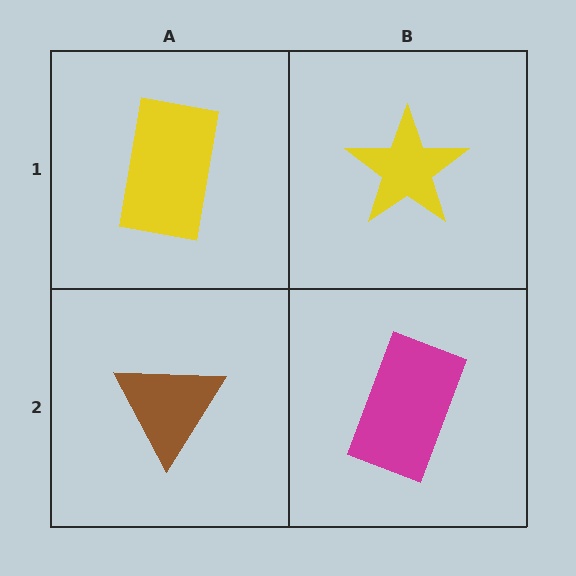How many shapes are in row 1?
2 shapes.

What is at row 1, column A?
A yellow rectangle.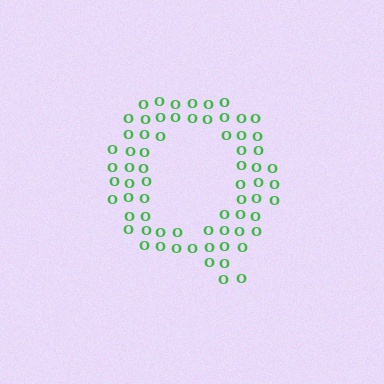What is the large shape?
The large shape is the letter Q.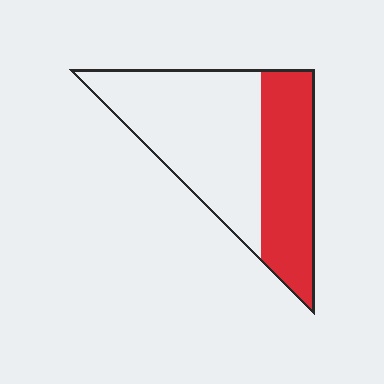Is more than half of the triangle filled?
No.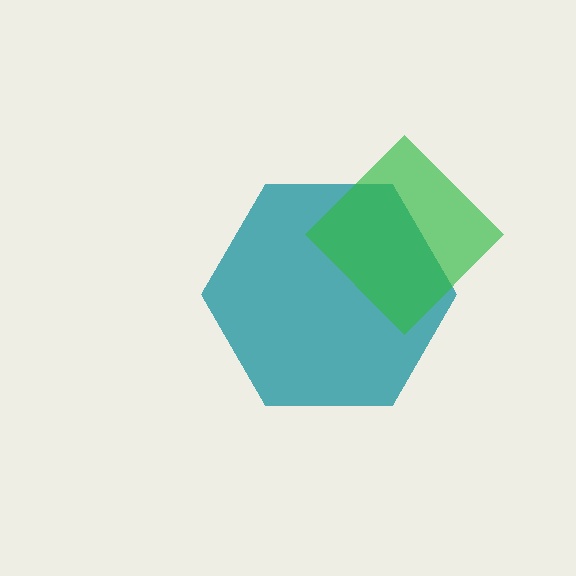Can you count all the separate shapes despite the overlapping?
Yes, there are 2 separate shapes.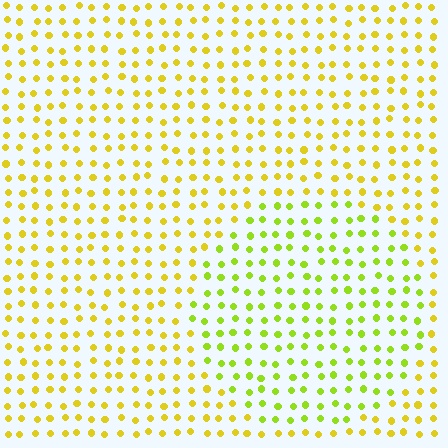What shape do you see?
I see a circle.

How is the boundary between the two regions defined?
The boundary is defined purely by a slight shift in hue (about 29 degrees). Spacing, size, and orientation are identical on both sides.